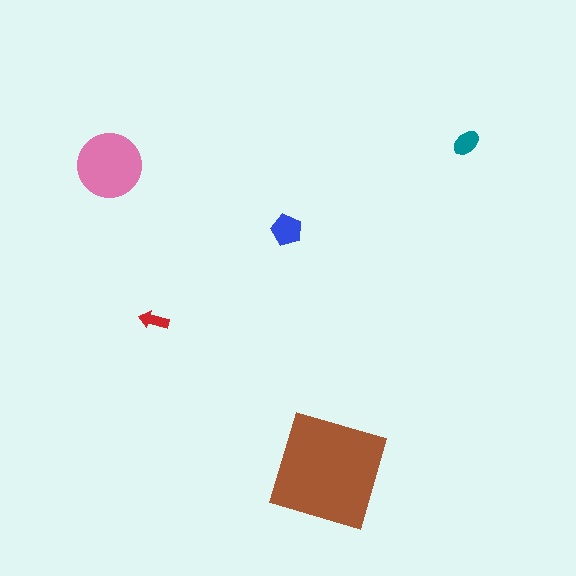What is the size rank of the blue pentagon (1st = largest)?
3rd.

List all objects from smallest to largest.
The red arrow, the teal ellipse, the blue pentagon, the pink circle, the brown square.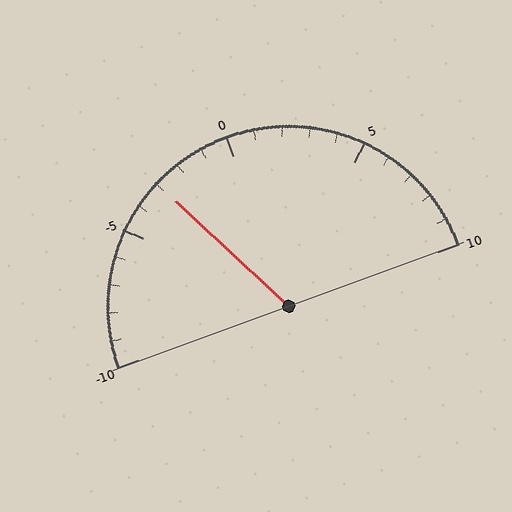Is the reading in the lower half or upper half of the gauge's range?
The reading is in the lower half of the range (-10 to 10).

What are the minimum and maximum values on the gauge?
The gauge ranges from -10 to 10.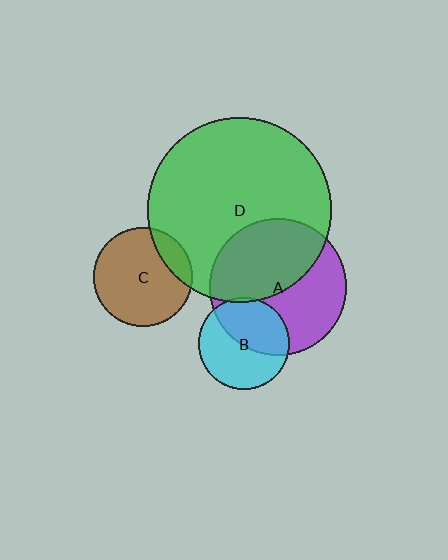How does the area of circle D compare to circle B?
Approximately 4.1 times.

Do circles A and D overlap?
Yes.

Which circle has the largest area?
Circle D (green).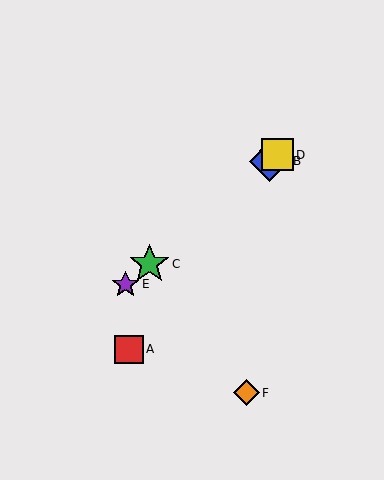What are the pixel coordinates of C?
Object C is at (149, 264).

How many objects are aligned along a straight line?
4 objects (B, C, D, E) are aligned along a straight line.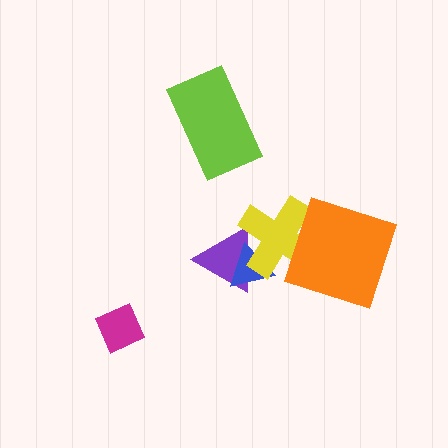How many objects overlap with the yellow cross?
3 objects overlap with the yellow cross.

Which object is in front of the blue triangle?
The yellow cross is in front of the blue triangle.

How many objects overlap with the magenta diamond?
0 objects overlap with the magenta diamond.